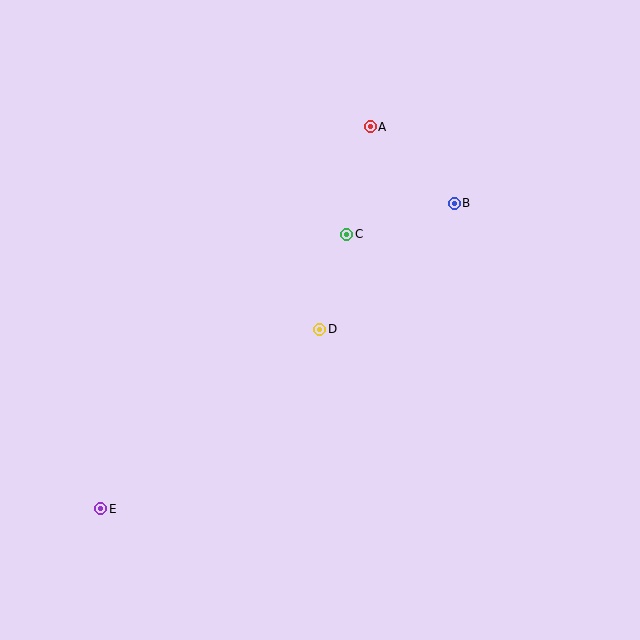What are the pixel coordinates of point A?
Point A is at (370, 127).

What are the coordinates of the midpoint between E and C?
The midpoint between E and C is at (224, 371).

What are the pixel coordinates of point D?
Point D is at (320, 329).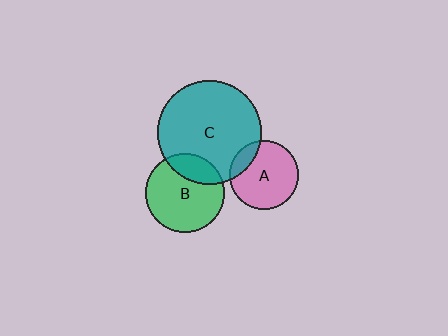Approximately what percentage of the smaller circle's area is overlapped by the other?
Approximately 25%.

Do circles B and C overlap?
Yes.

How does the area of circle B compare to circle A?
Approximately 1.3 times.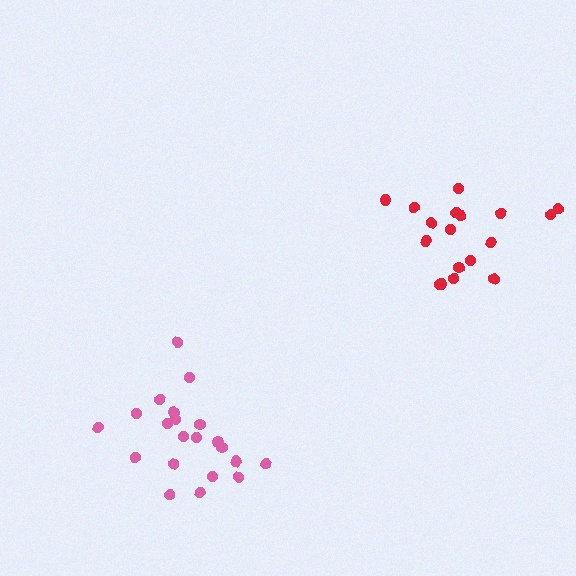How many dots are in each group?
Group 1: 21 dots, Group 2: 18 dots (39 total).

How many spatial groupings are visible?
There are 2 spatial groupings.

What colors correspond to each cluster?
The clusters are colored: pink, red.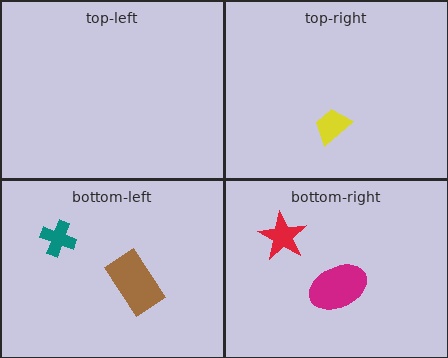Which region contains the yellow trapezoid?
The top-right region.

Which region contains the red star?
The bottom-right region.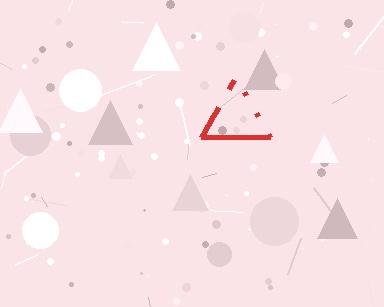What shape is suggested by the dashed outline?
The dashed outline suggests a triangle.